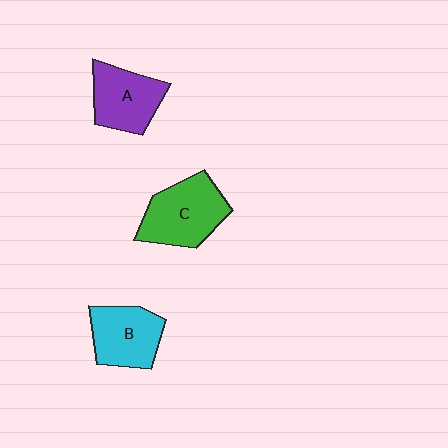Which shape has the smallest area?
Shape B (cyan).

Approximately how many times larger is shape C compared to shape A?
Approximately 1.2 times.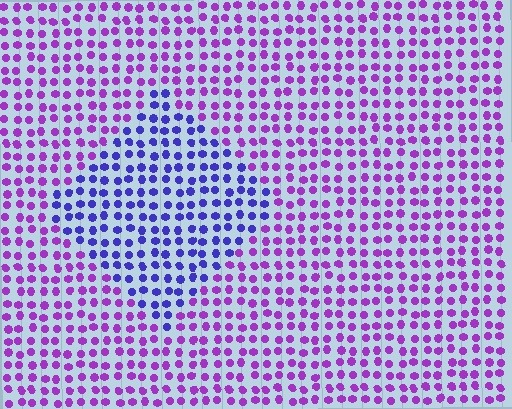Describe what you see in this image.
The image is filled with small purple elements in a uniform arrangement. A diamond-shaped region is visible where the elements are tinted to a slightly different hue, forming a subtle color boundary.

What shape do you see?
I see a diamond.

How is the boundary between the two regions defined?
The boundary is defined purely by a slight shift in hue (about 42 degrees). Spacing, size, and orientation are identical on both sides.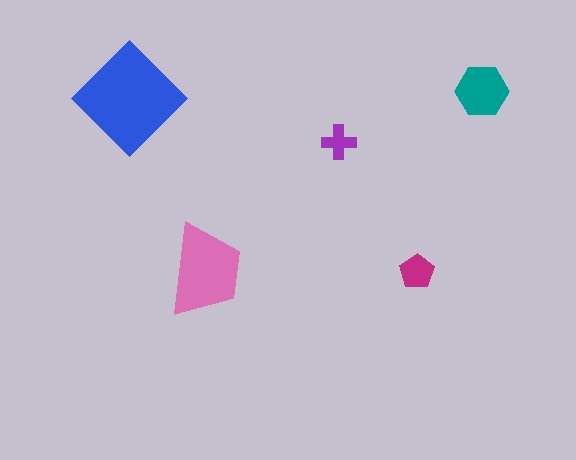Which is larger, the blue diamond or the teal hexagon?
The blue diamond.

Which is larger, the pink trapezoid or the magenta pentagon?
The pink trapezoid.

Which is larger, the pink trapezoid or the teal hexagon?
The pink trapezoid.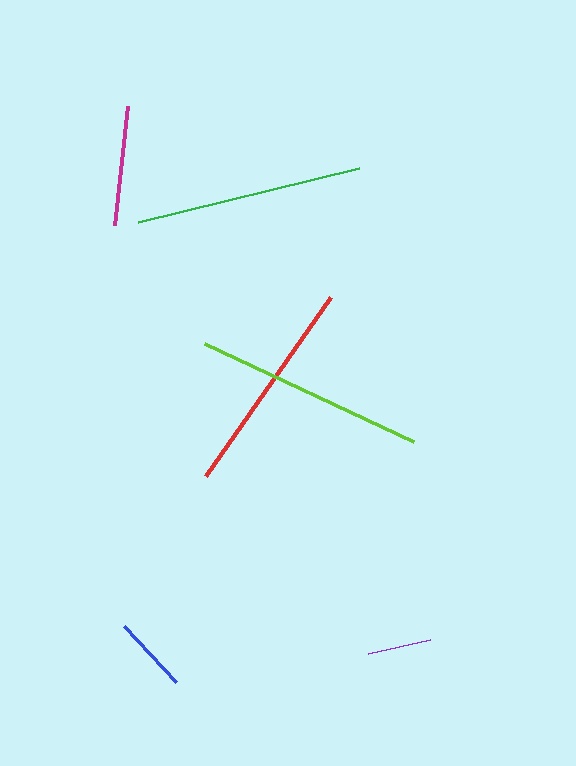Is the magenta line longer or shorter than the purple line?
The magenta line is longer than the purple line.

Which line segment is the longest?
The lime line is the longest at approximately 231 pixels.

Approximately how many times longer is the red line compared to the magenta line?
The red line is approximately 1.8 times the length of the magenta line.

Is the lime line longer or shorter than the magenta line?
The lime line is longer than the magenta line.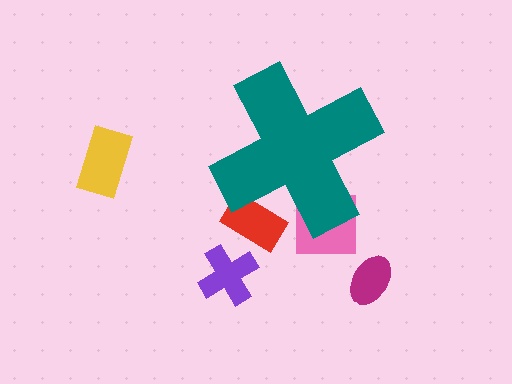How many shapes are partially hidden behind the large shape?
2 shapes are partially hidden.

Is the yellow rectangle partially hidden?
No, the yellow rectangle is fully visible.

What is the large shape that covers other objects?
A teal cross.